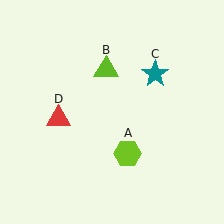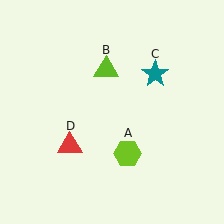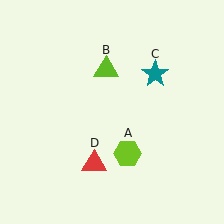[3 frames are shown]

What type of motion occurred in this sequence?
The red triangle (object D) rotated counterclockwise around the center of the scene.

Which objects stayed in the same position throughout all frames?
Lime hexagon (object A) and lime triangle (object B) and teal star (object C) remained stationary.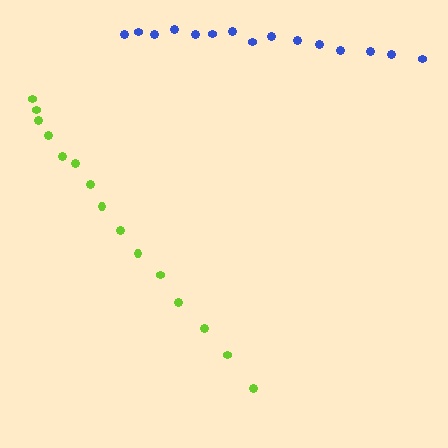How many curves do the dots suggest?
There are 2 distinct paths.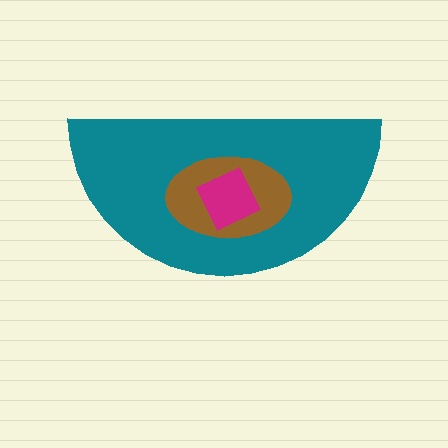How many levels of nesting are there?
3.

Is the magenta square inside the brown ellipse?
Yes.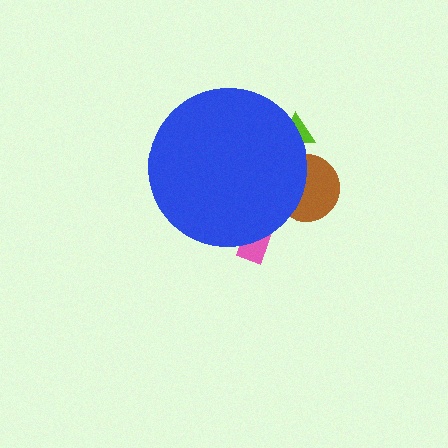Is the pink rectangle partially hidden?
Yes, the pink rectangle is partially hidden behind the blue circle.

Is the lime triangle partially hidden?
Yes, the lime triangle is partially hidden behind the blue circle.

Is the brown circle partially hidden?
Yes, the brown circle is partially hidden behind the blue circle.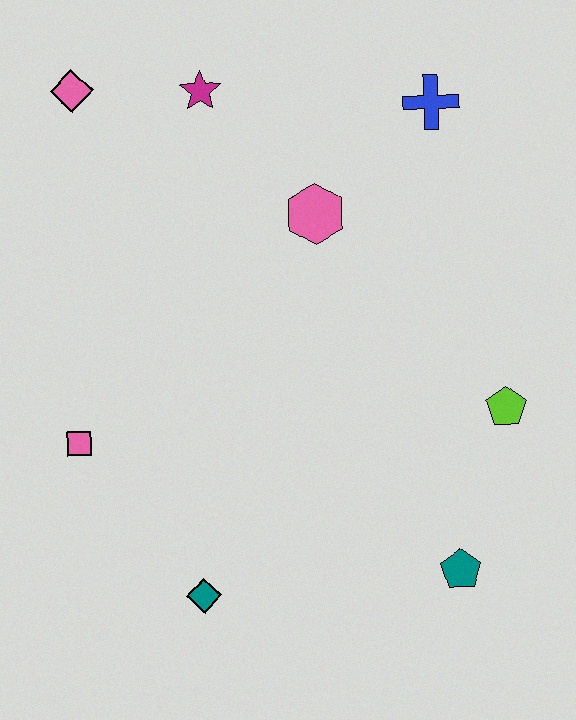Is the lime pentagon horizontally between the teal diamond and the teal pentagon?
No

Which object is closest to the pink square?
The teal diamond is closest to the pink square.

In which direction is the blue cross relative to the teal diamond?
The blue cross is above the teal diamond.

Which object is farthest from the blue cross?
The teal diamond is farthest from the blue cross.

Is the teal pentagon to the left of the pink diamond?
No